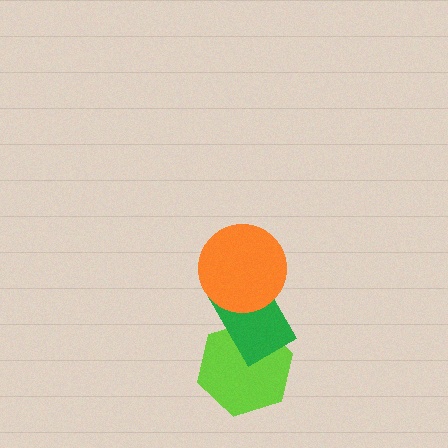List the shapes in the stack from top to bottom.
From top to bottom: the orange circle, the green rectangle, the lime hexagon.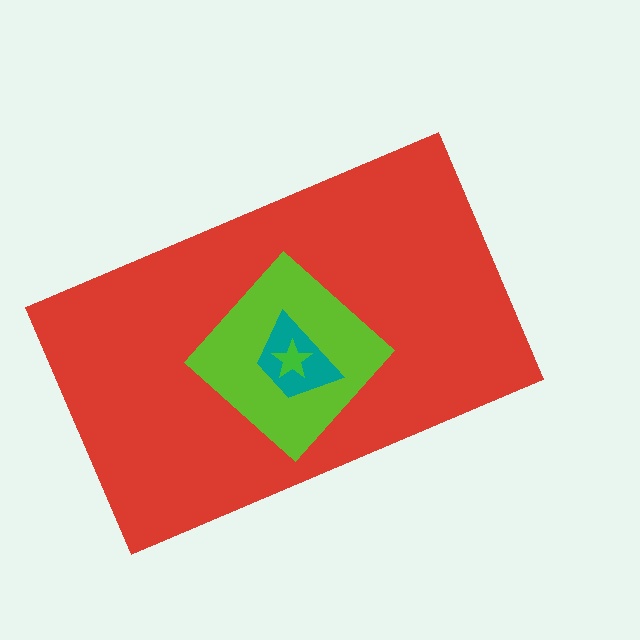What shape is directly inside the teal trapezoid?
The green star.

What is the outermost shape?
The red rectangle.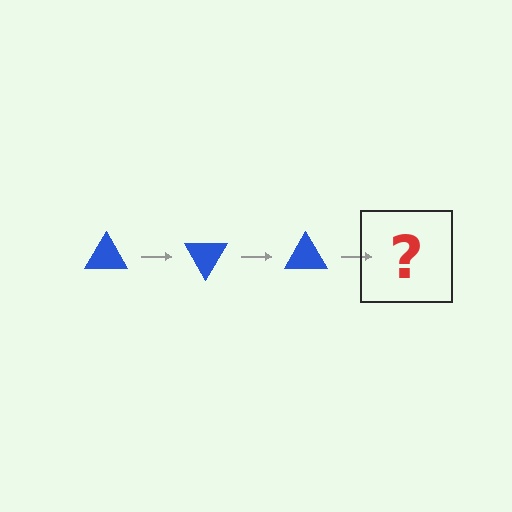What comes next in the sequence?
The next element should be a blue triangle rotated 180 degrees.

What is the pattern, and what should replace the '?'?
The pattern is that the triangle rotates 60 degrees each step. The '?' should be a blue triangle rotated 180 degrees.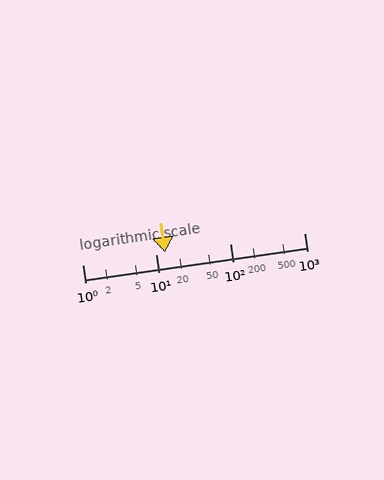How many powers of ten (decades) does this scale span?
The scale spans 3 decades, from 1 to 1000.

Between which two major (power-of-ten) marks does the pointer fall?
The pointer is between 10 and 100.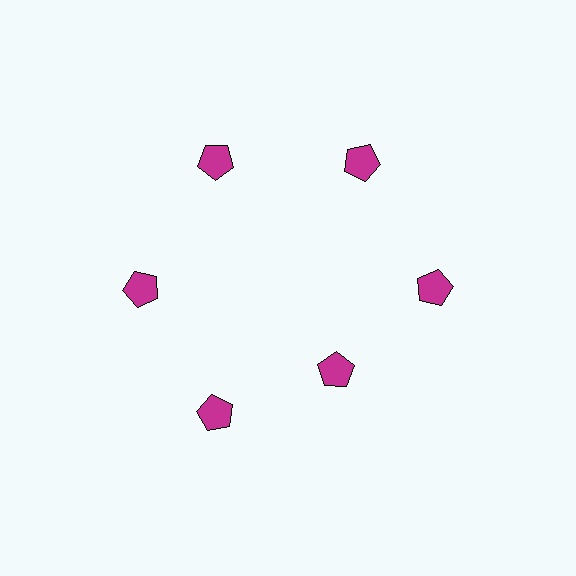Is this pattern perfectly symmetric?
No. The 6 magenta pentagons are arranged in a ring, but one element near the 5 o'clock position is pulled inward toward the center, breaking the 6-fold rotational symmetry.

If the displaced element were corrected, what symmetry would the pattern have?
It would have 6-fold rotational symmetry — the pattern would map onto itself every 60 degrees.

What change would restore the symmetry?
The symmetry would be restored by moving it outward, back onto the ring so that all 6 pentagons sit at equal angles and equal distance from the center.